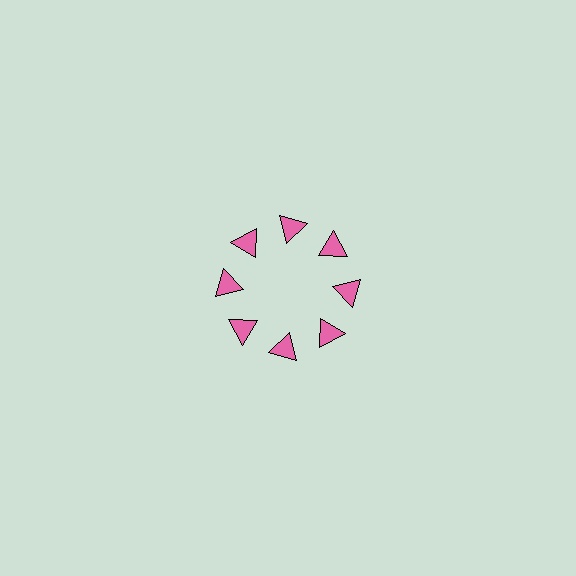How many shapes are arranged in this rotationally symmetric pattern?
There are 8 shapes, arranged in 8 groups of 1.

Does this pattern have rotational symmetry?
Yes, this pattern has 8-fold rotational symmetry. It looks the same after rotating 45 degrees around the center.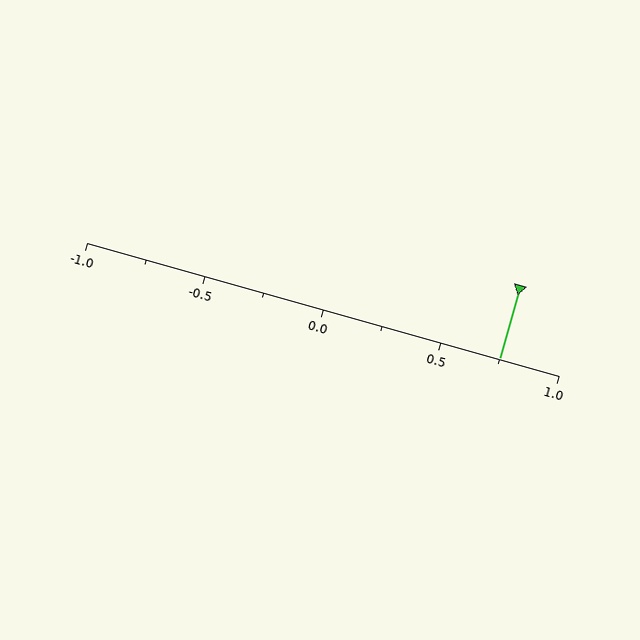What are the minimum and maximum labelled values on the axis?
The axis runs from -1.0 to 1.0.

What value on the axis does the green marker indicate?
The marker indicates approximately 0.75.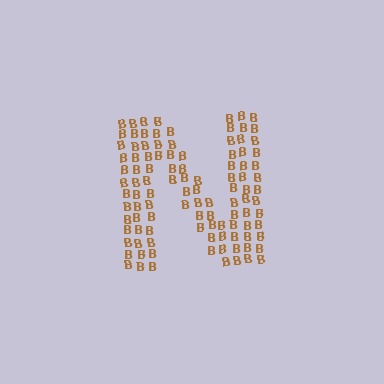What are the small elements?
The small elements are letter B's.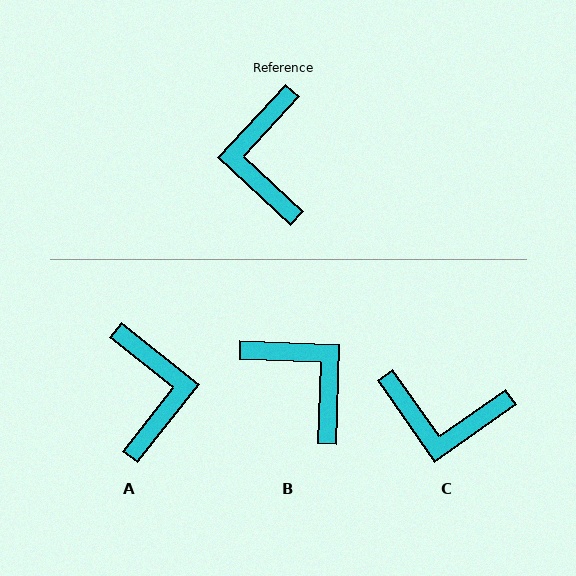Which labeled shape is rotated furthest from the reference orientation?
A, about 175 degrees away.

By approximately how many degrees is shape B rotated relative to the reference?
Approximately 139 degrees clockwise.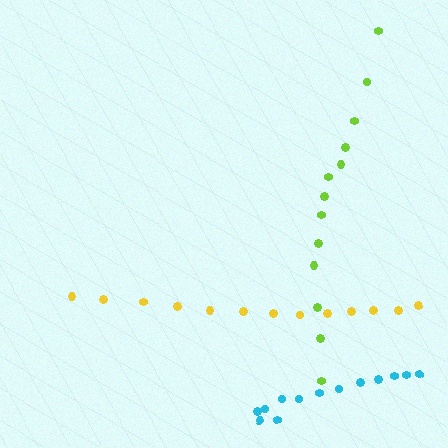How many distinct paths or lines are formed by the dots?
There are 3 distinct paths.